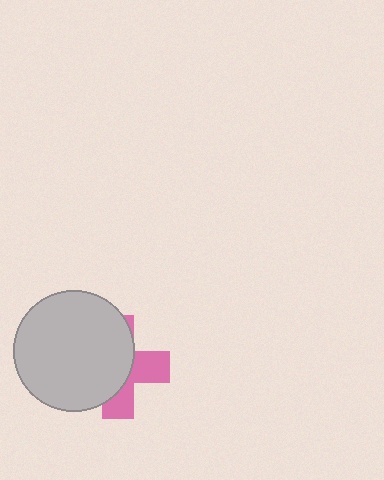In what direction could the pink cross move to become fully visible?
The pink cross could move right. That would shift it out from behind the light gray circle entirely.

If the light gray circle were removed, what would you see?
You would see the complete pink cross.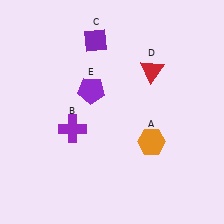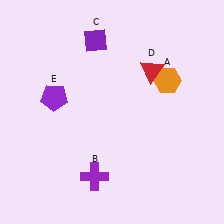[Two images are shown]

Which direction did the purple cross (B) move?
The purple cross (B) moved down.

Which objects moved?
The objects that moved are: the orange hexagon (A), the purple cross (B), the purple pentagon (E).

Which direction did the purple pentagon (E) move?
The purple pentagon (E) moved left.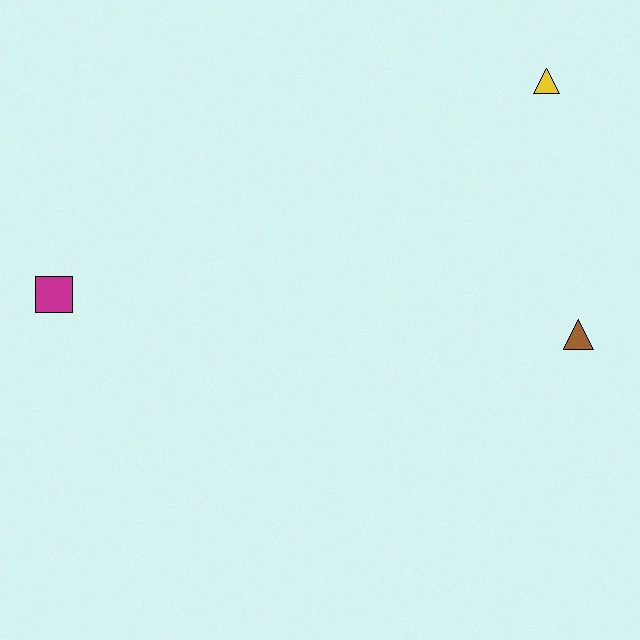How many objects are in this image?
There are 3 objects.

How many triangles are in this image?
There are 2 triangles.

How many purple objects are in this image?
There are no purple objects.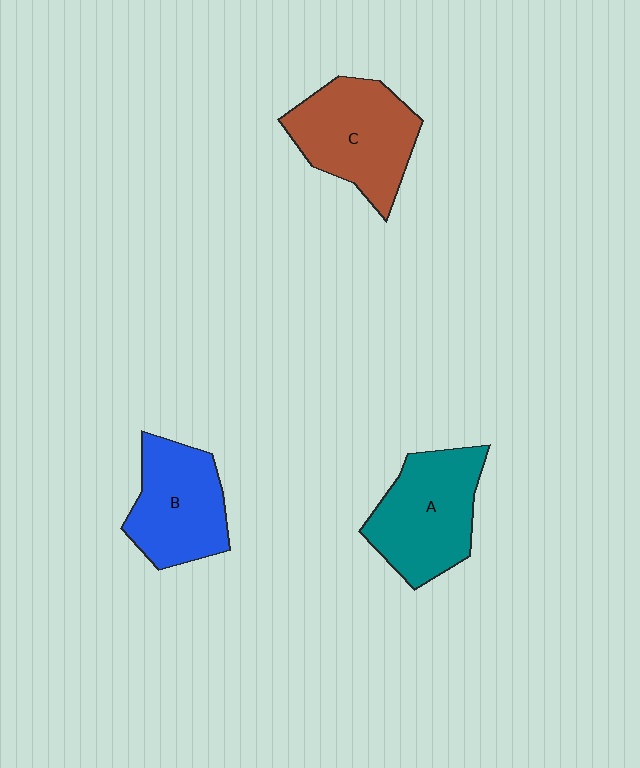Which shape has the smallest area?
Shape B (blue).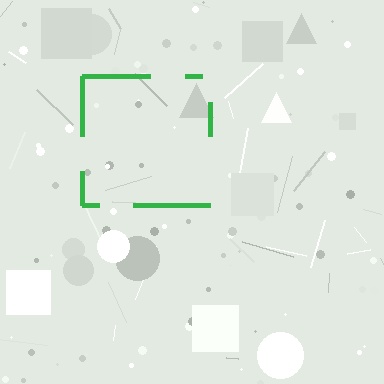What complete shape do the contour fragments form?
The contour fragments form a square.